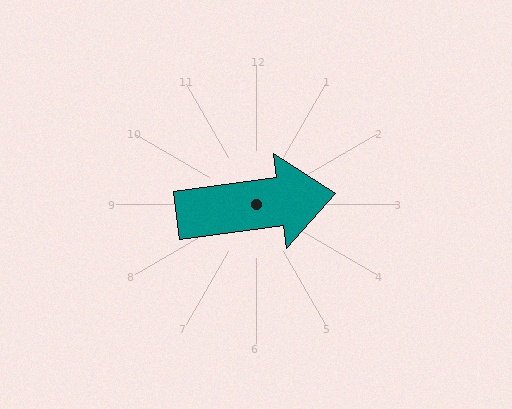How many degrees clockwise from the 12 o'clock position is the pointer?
Approximately 82 degrees.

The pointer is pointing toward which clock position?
Roughly 3 o'clock.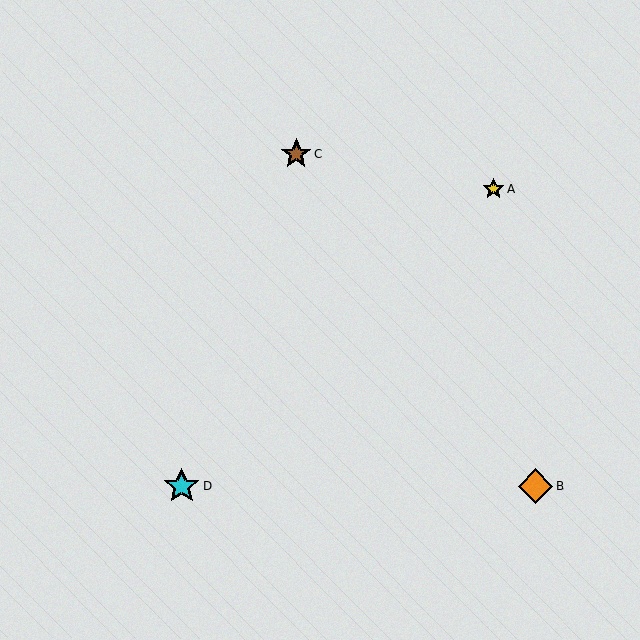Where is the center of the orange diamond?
The center of the orange diamond is at (535, 487).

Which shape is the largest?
The cyan star (labeled D) is the largest.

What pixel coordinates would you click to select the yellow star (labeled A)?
Click at (493, 189) to select the yellow star A.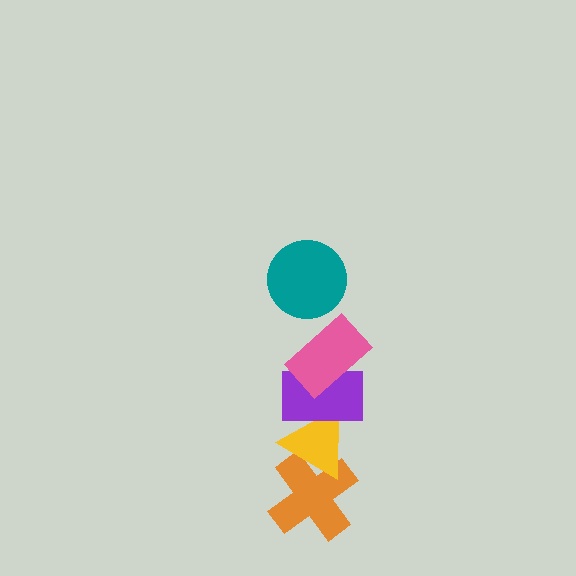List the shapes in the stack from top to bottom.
From top to bottom: the teal circle, the pink rectangle, the purple rectangle, the yellow triangle, the orange cross.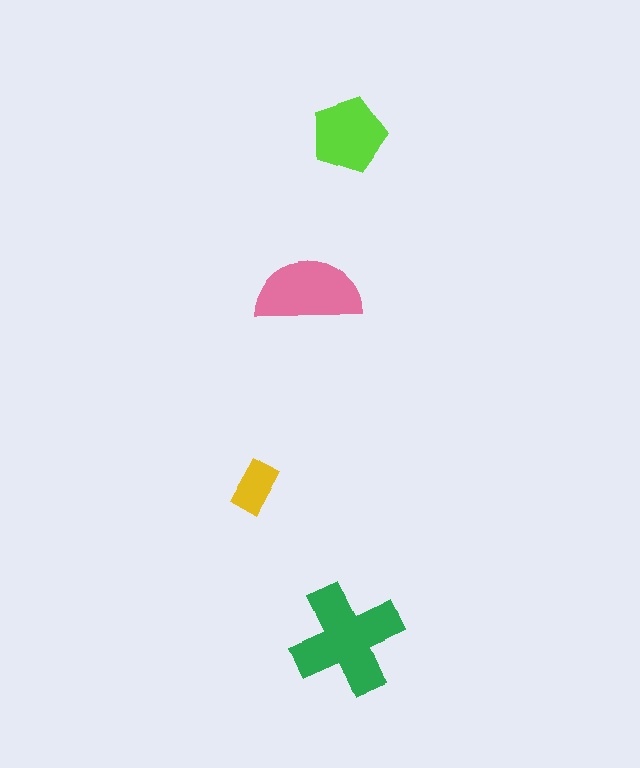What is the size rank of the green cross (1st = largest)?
1st.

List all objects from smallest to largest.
The yellow rectangle, the lime pentagon, the pink semicircle, the green cross.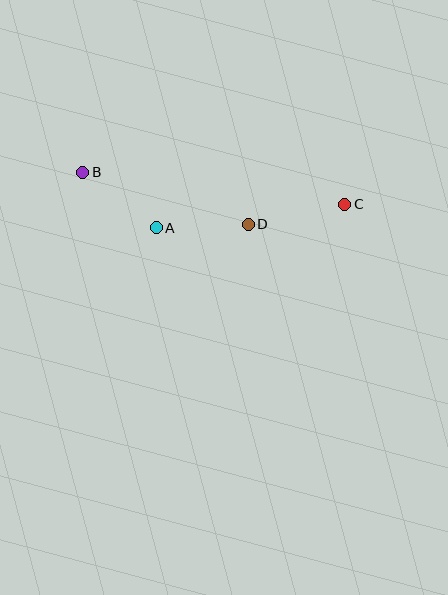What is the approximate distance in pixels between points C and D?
The distance between C and D is approximately 98 pixels.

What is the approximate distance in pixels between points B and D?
The distance between B and D is approximately 173 pixels.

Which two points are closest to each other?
Points A and D are closest to each other.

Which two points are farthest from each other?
Points B and C are farthest from each other.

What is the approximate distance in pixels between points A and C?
The distance between A and C is approximately 190 pixels.